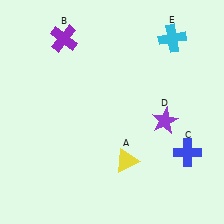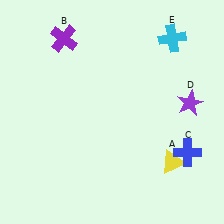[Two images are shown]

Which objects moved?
The objects that moved are: the yellow triangle (A), the purple star (D).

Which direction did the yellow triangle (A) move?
The yellow triangle (A) moved right.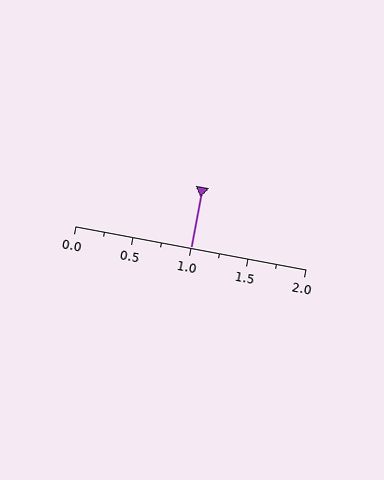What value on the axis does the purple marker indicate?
The marker indicates approximately 1.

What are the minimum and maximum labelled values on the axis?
The axis runs from 0.0 to 2.0.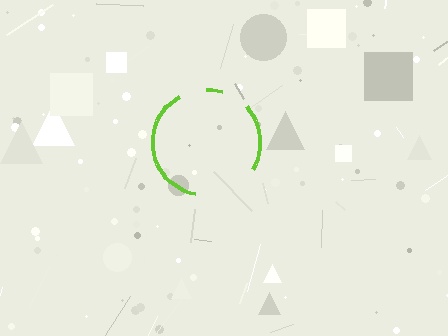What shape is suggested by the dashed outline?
The dashed outline suggests a circle.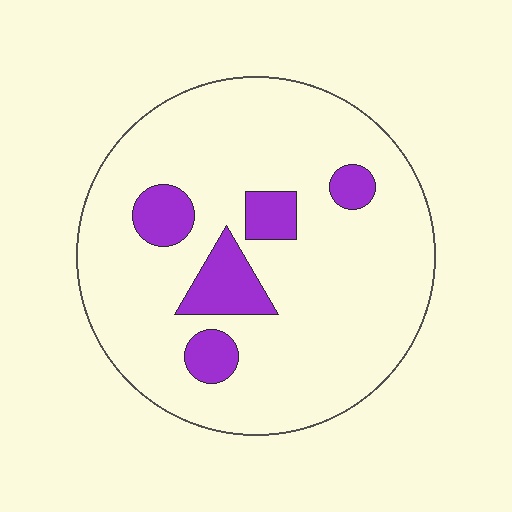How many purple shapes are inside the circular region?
5.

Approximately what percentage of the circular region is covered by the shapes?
Approximately 15%.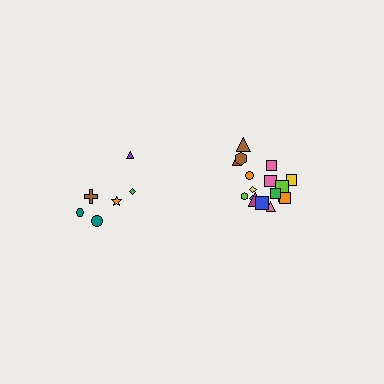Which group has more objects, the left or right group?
The right group.